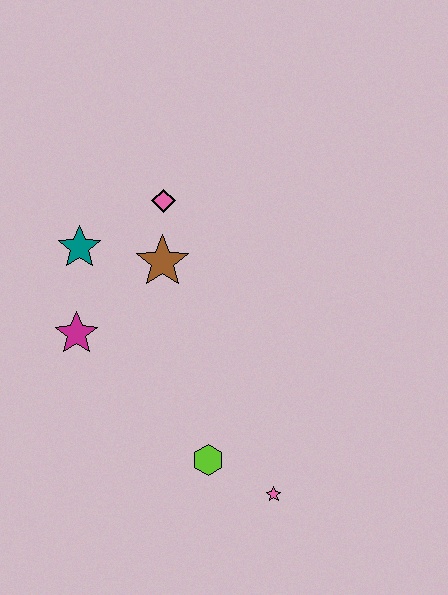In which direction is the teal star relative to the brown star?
The teal star is to the left of the brown star.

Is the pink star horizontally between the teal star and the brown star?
No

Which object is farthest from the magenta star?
The pink star is farthest from the magenta star.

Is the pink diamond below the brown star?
No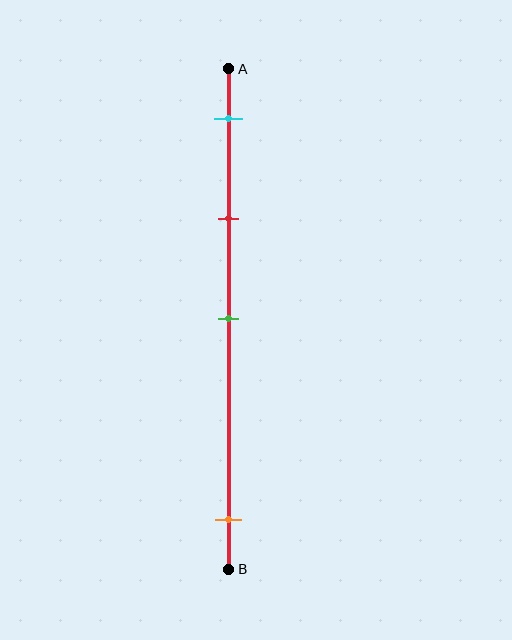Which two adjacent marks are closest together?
The cyan and red marks are the closest adjacent pair.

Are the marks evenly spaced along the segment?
No, the marks are not evenly spaced.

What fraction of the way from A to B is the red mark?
The red mark is approximately 30% (0.3) of the way from A to B.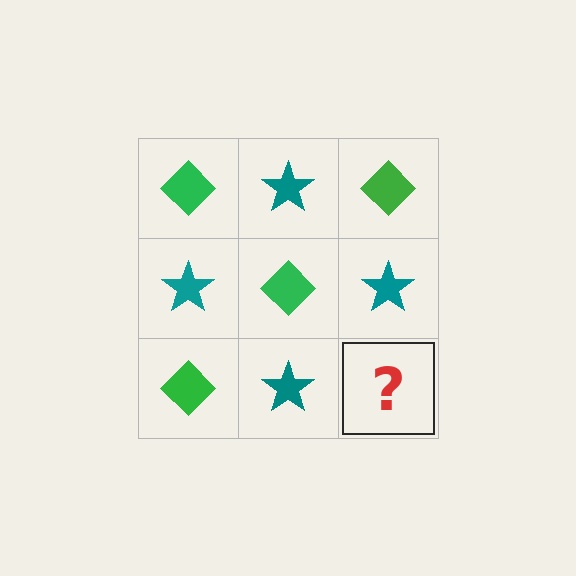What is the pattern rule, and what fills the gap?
The rule is that it alternates green diamond and teal star in a checkerboard pattern. The gap should be filled with a green diamond.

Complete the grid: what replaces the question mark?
The question mark should be replaced with a green diamond.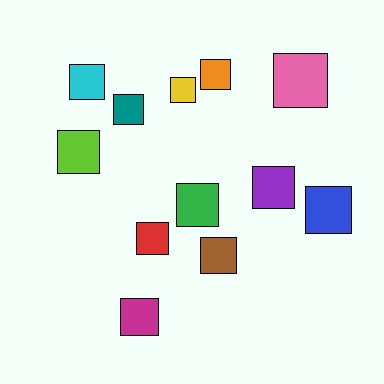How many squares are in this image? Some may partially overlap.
There are 12 squares.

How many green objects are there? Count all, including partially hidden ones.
There is 1 green object.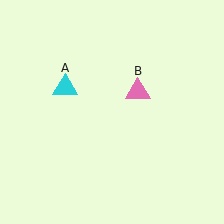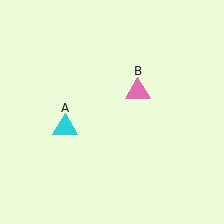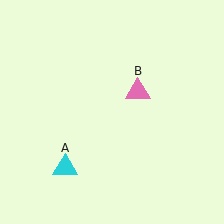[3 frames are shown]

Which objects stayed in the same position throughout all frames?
Pink triangle (object B) remained stationary.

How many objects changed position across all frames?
1 object changed position: cyan triangle (object A).